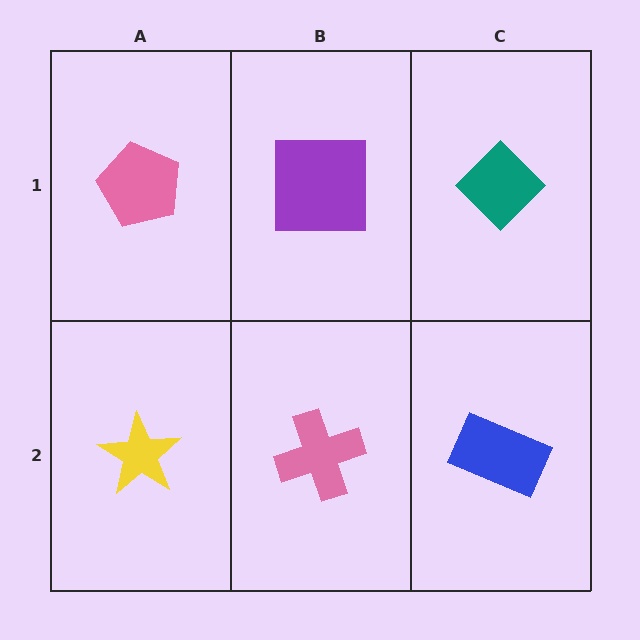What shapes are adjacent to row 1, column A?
A yellow star (row 2, column A), a purple square (row 1, column B).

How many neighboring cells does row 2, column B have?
3.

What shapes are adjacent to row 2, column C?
A teal diamond (row 1, column C), a pink cross (row 2, column B).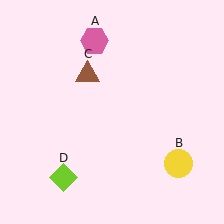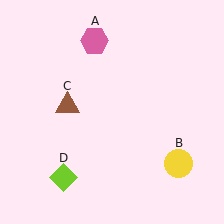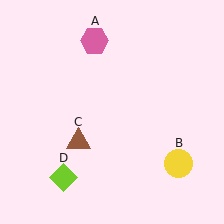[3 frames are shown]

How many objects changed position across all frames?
1 object changed position: brown triangle (object C).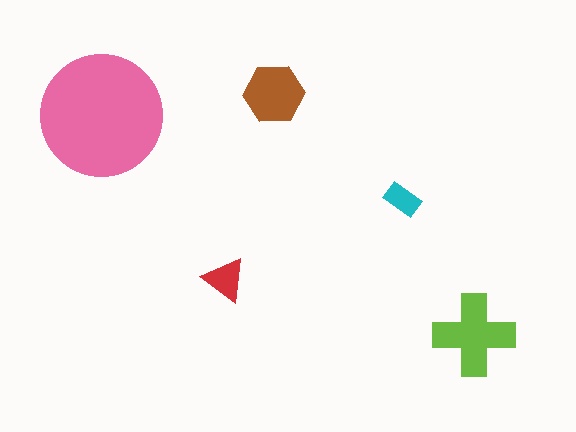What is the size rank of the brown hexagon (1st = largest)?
3rd.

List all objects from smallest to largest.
The cyan rectangle, the red triangle, the brown hexagon, the lime cross, the pink circle.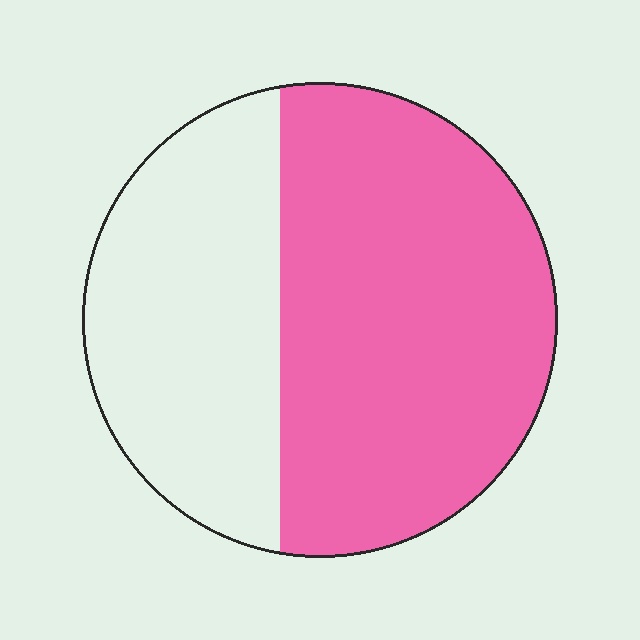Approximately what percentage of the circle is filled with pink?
Approximately 60%.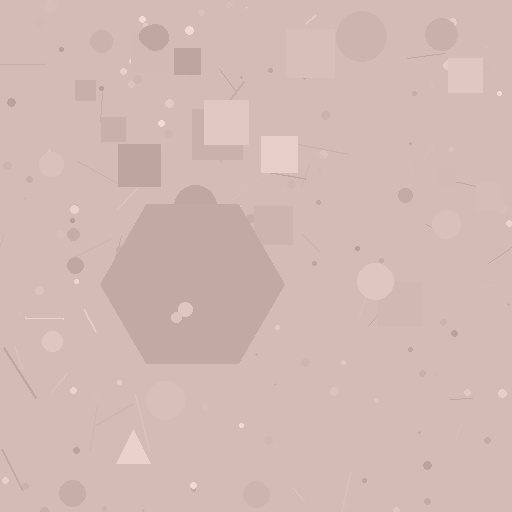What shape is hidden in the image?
A hexagon is hidden in the image.